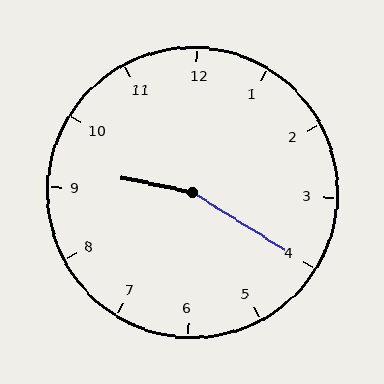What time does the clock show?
9:20.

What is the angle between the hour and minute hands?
Approximately 160 degrees.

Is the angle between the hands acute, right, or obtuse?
It is obtuse.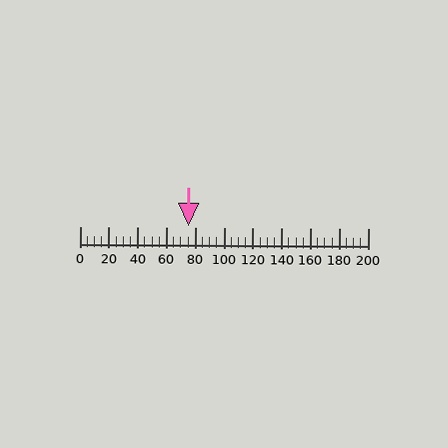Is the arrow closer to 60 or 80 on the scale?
The arrow is closer to 80.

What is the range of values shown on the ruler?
The ruler shows values from 0 to 200.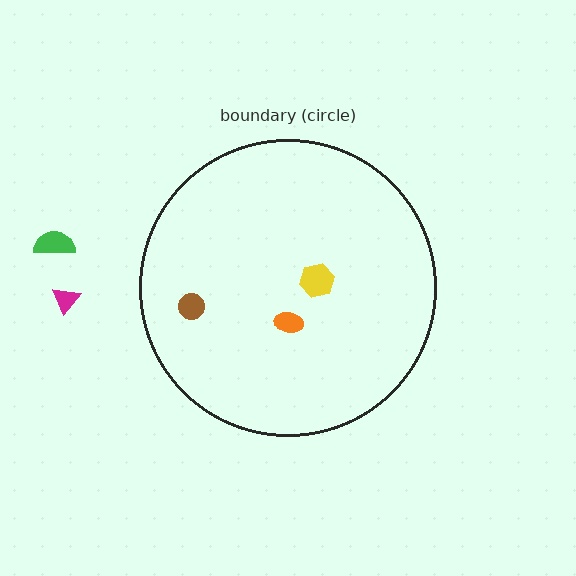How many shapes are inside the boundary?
3 inside, 2 outside.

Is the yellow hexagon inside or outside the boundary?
Inside.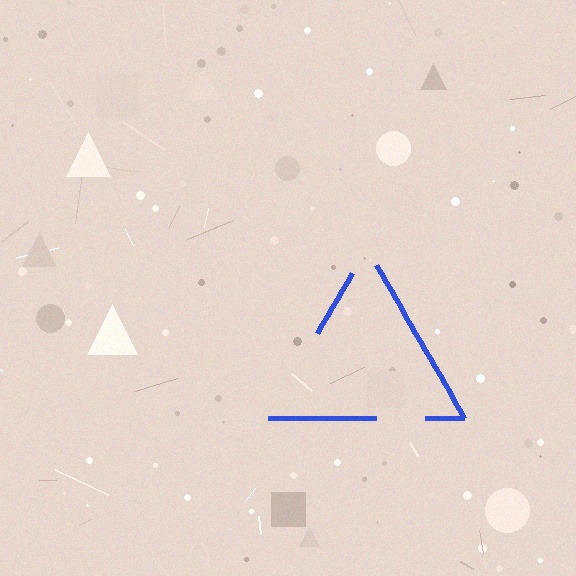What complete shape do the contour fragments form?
The contour fragments form a triangle.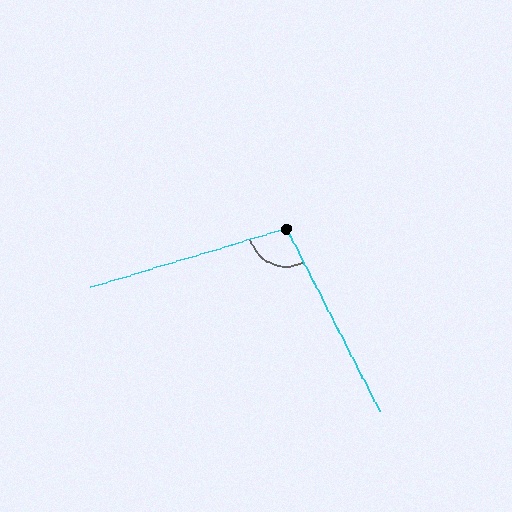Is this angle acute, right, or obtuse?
It is obtuse.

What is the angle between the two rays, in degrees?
Approximately 100 degrees.